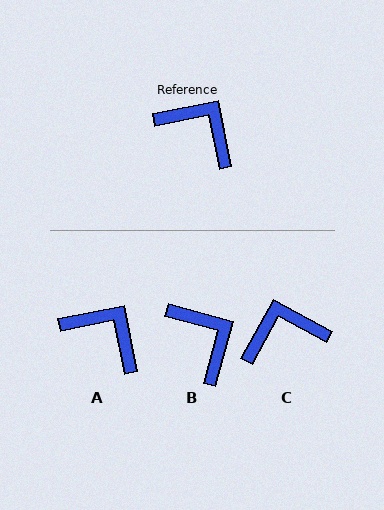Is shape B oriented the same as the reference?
No, it is off by about 26 degrees.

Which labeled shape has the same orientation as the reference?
A.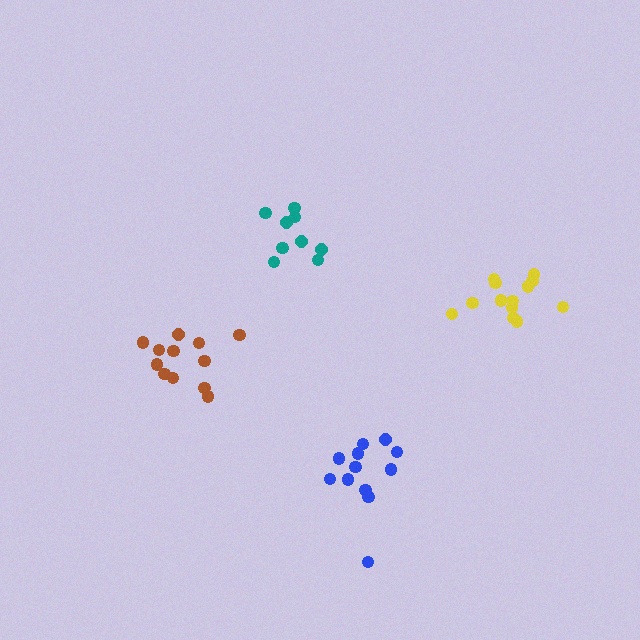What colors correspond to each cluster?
The clusters are colored: blue, yellow, brown, teal.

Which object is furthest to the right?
The yellow cluster is rightmost.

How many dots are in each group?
Group 1: 12 dots, Group 2: 13 dots, Group 3: 12 dots, Group 4: 9 dots (46 total).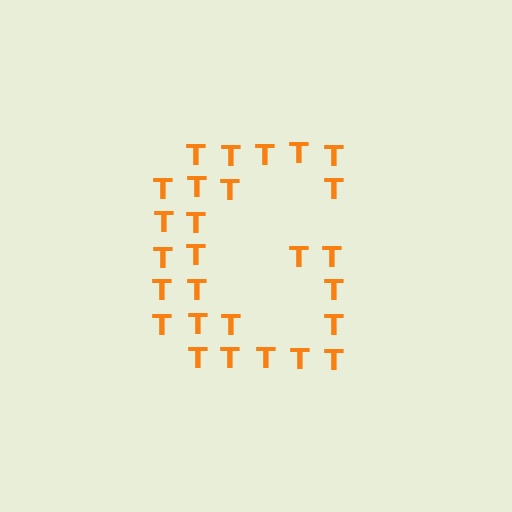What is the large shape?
The large shape is the letter G.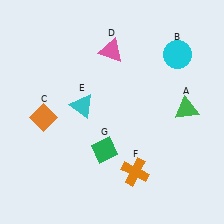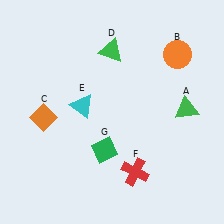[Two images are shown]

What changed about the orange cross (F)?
In Image 1, F is orange. In Image 2, it changed to red.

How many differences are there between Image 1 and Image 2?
There are 3 differences between the two images.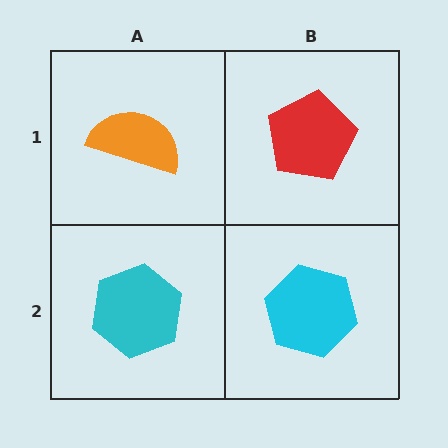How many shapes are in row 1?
2 shapes.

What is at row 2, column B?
A cyan hexagon.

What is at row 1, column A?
An orange semicircle.